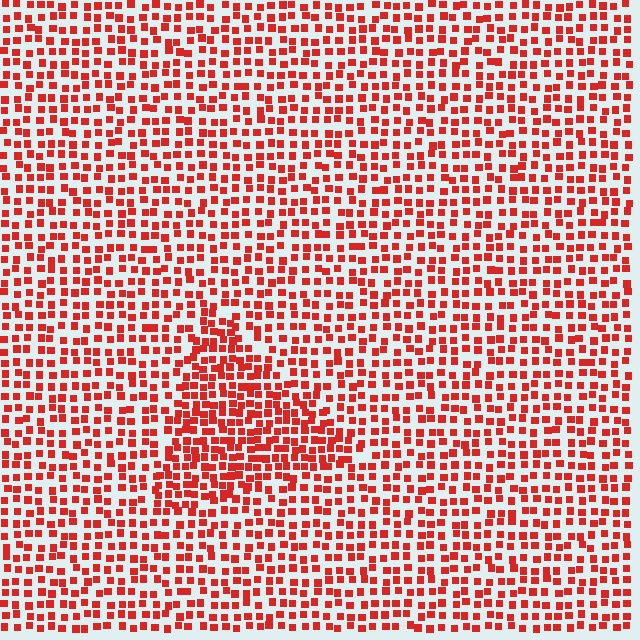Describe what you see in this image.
The image contains small red elements arranged at two different densities. A triangle-shaped region is visible where the elements are more densely packed than the surrounding area.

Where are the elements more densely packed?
The elements are more densely packed inside the triangle boundary.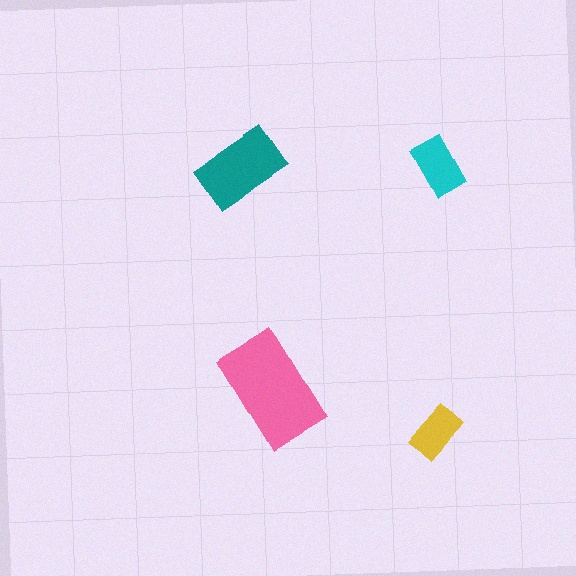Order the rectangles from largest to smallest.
the pink one, the teal one, the cyan one, the yellow one.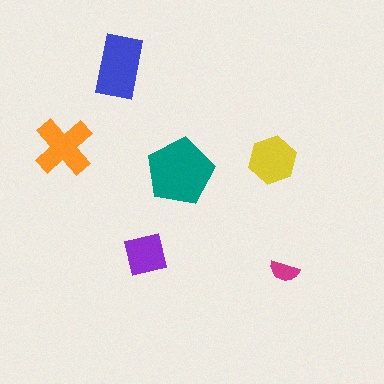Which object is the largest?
The teal pentagon.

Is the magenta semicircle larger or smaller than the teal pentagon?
Smaller.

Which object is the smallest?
The magenta semicircle.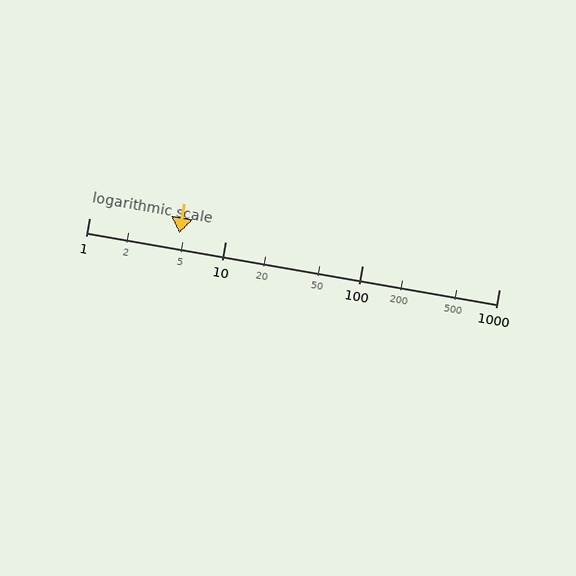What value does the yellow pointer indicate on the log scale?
The pointer indicates approximately 4.6.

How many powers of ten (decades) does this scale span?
The scale spans 3 decades, from 1 to 1000.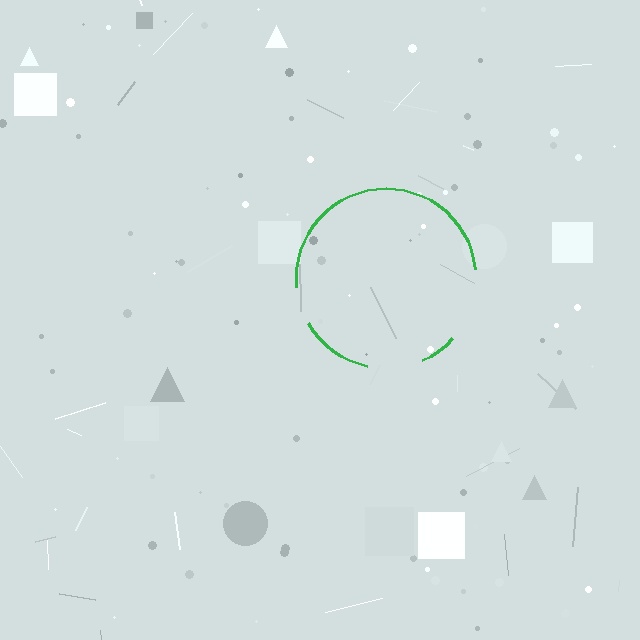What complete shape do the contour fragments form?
The contour fragments form a circle.